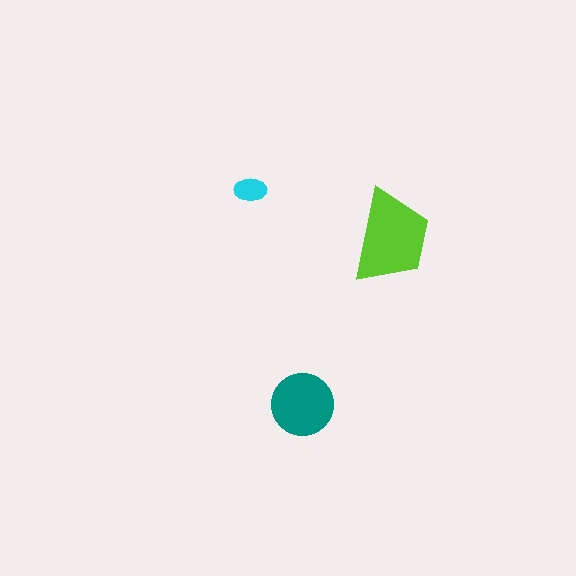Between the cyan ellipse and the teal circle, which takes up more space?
The teal circle.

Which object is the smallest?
The cyan ellipse.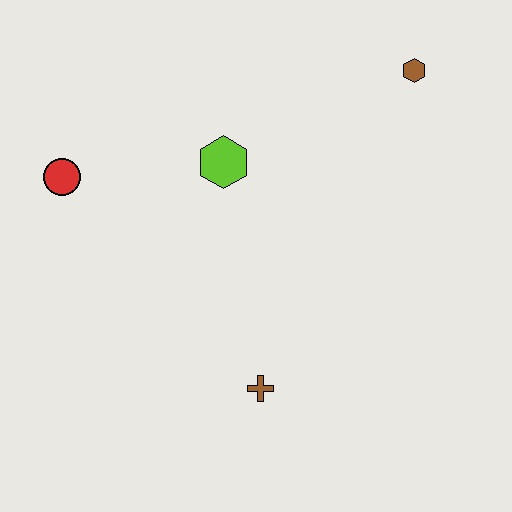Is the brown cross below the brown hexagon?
Yes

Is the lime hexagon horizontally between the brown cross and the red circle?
Yes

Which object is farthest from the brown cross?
The brown hexagon is farthest from the brown cross.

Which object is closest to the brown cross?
The lime hexagon is closest to the brown cross.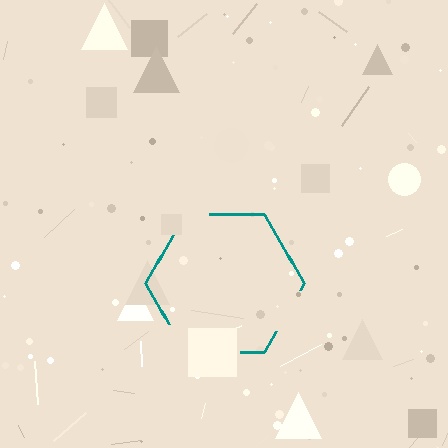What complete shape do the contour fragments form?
The contour fragments form a hexagon.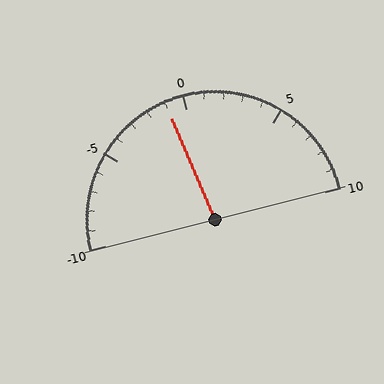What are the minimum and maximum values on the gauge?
The gauge ranges from -10 to 10.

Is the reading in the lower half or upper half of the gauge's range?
The reading is in the lower half of the range (-10 to 10).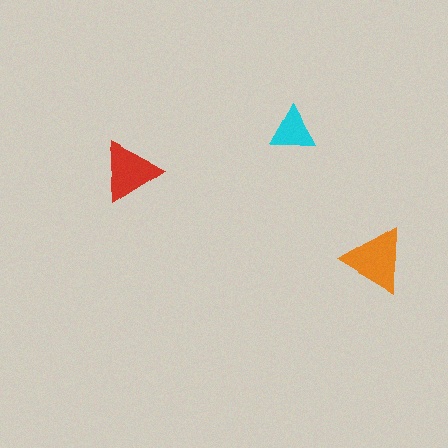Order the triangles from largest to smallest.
the orange one, the red one, the cyan one.